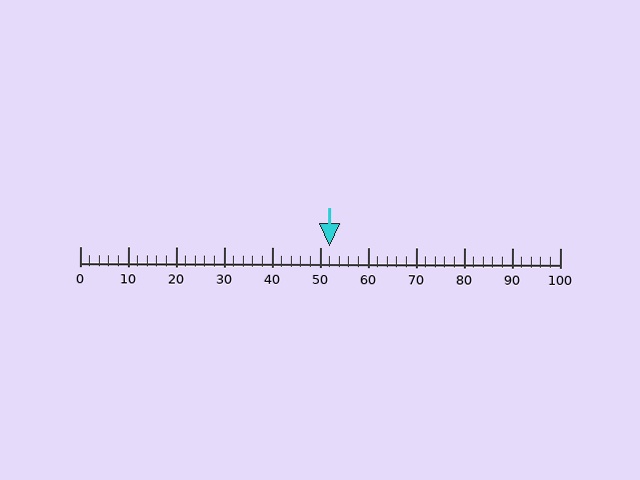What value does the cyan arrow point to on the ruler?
The cyan arrow points to approximately 52.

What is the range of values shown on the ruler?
The ruler shows values from 0 to 100.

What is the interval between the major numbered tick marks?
The major tick marks are spaced 10 units apart.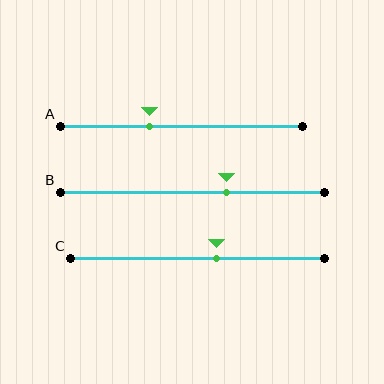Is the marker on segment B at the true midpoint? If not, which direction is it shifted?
No, the marker on segment B is shifted to the right by about 13% of the segment length.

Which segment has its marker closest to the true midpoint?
Segment C has its marker closest to the true midpoint.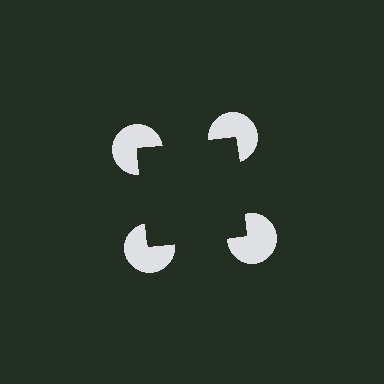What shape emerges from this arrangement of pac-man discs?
An illusory square — its edges are inferred from the aligned wedge cuts in the pac-man discs, not physically drawn.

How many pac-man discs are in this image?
There are 4 — one at each vertex of the illusory square.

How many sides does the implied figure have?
4 sides.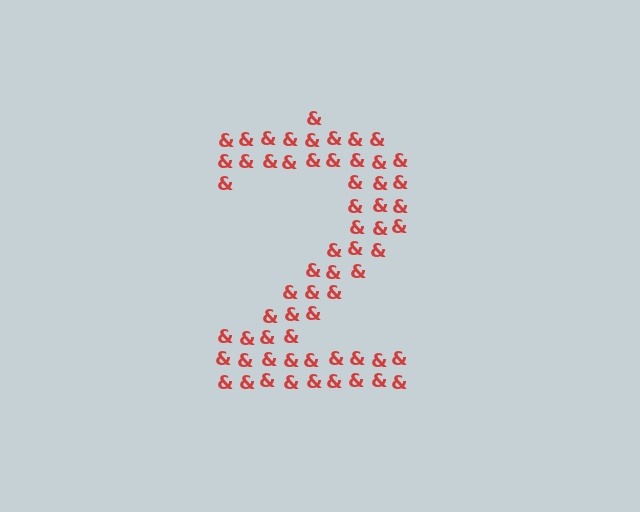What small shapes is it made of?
It is made of small ampersands.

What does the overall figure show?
The overall figure shows the digit 2.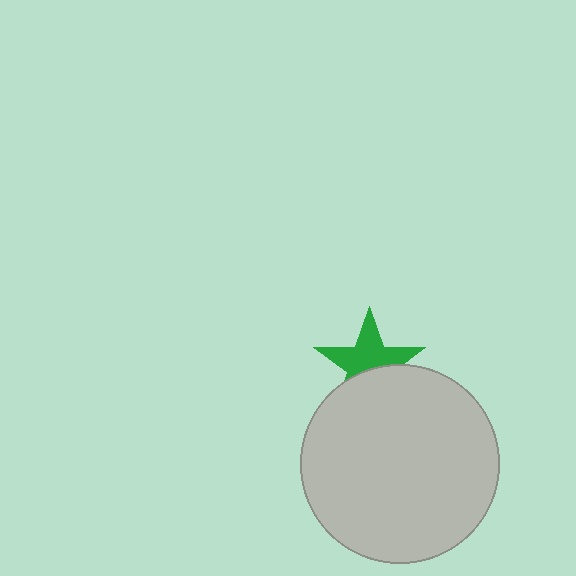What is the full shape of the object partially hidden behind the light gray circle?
The partially hidden object is a green star.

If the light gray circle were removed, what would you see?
You would see the complete green star.